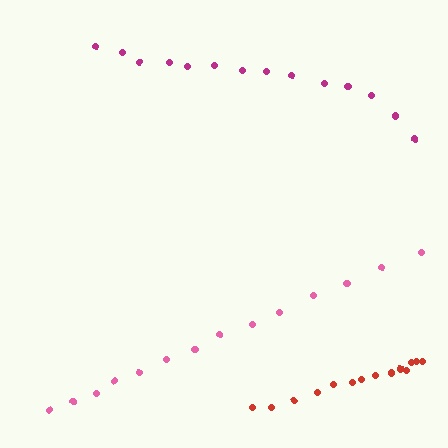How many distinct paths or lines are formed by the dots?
There are 3 distinct paths.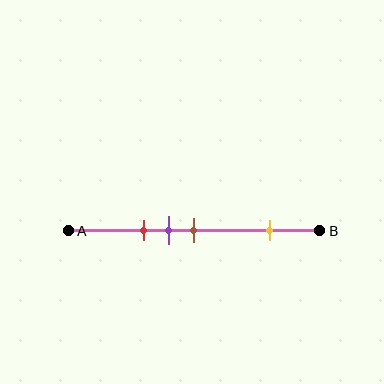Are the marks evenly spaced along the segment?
No, the marks are not evenly spaced.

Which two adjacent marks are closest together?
The purple and brown marks are the closest adjacent pair.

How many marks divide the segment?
There are 4 marks dividing the segment.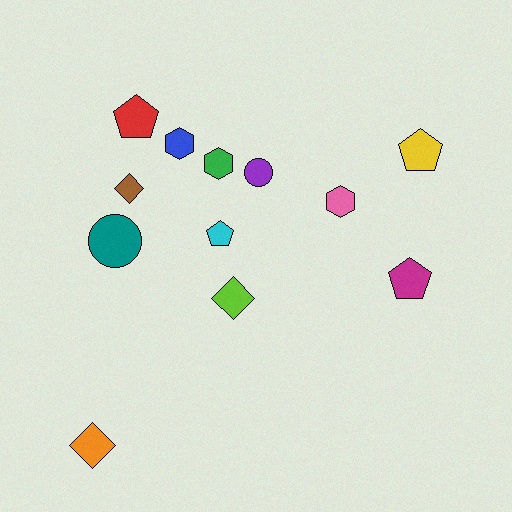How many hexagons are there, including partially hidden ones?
There are 3 hexagons.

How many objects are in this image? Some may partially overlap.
There are 12 objects.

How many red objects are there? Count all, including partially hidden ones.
There is 1 red object.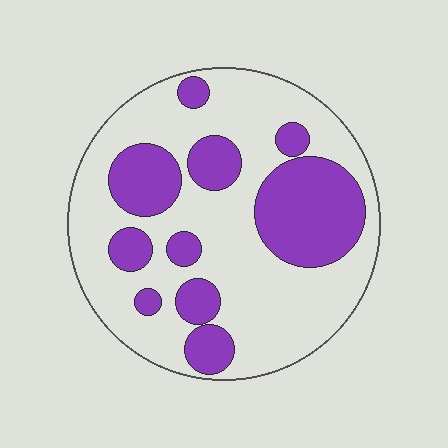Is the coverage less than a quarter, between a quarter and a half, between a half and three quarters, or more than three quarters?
Between a quarter and a half.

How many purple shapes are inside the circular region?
10.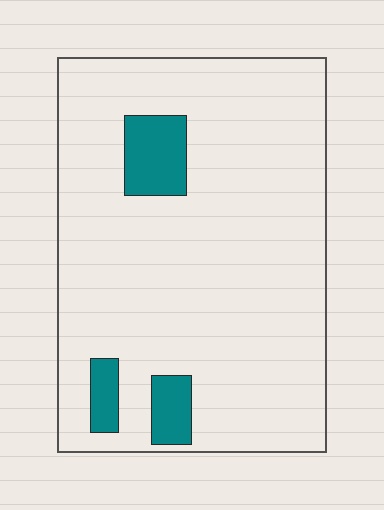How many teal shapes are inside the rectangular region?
3.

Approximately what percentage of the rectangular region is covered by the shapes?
Approximately 10%.